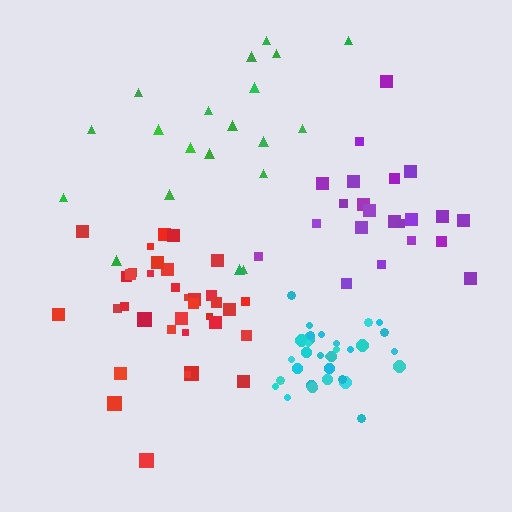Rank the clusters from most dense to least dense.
cyan, red, purple, green.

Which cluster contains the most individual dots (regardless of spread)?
Red (35).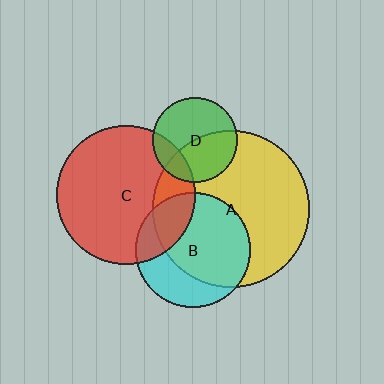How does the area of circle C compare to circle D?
Approximately 2.7 times.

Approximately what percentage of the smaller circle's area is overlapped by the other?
Approximately 65%.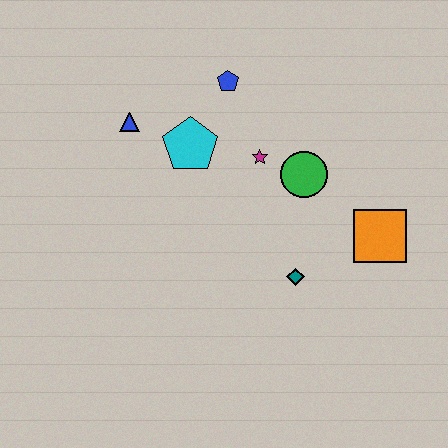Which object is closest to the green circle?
The magenta star is closest to the green circle.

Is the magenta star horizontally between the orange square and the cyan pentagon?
Yes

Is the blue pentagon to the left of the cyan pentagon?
No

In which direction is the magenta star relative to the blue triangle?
The magenta star is to the right of the blue triangle.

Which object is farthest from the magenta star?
The orange square is farthest from the magenta star.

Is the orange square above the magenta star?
No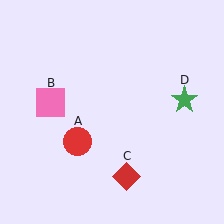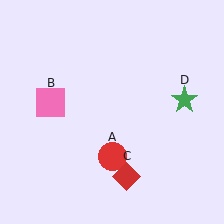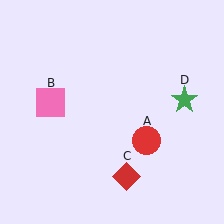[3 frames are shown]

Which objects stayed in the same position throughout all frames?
Pink square (object B) and red diamond (object C) and green star (object D) remained stationary.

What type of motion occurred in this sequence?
The red circle (object A) rotated counterclockwise around the center of the scene.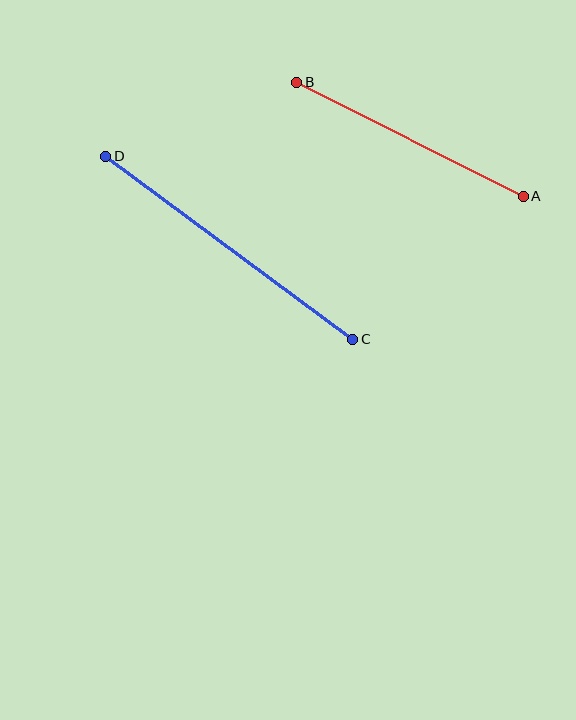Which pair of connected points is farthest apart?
Points C and D are farthest apart.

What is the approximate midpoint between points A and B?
The midpoint is at approximately (410, 139) pixels.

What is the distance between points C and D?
The distance is approximately 308 pixels.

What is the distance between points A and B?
The distance is approximately 254 pixels.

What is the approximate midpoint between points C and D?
The midpoint is at approximately (229, 248) pixels.